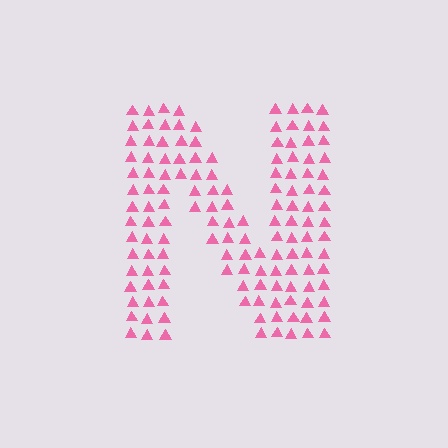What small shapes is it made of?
It is made of small triangles.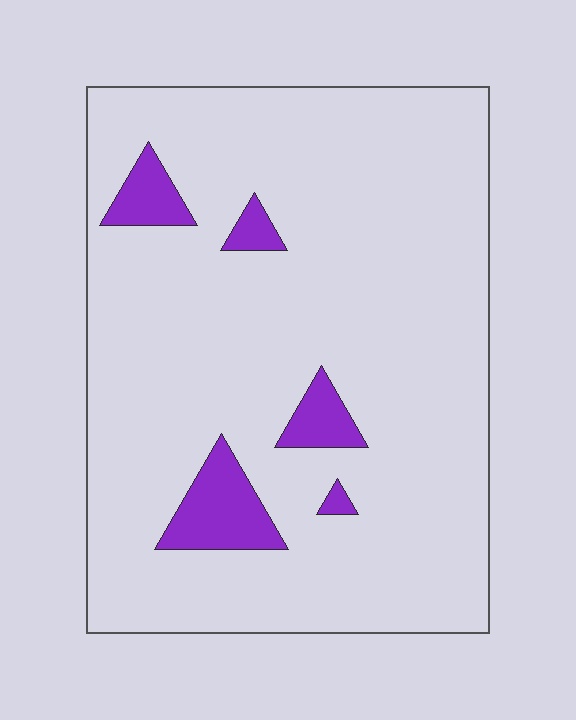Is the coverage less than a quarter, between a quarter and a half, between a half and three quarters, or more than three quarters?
Less than a quarter.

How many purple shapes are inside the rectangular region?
5.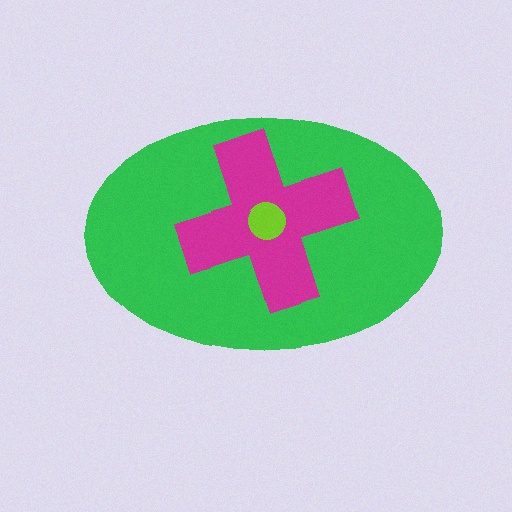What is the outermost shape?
The green ellipse.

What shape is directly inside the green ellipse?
The magenta cross.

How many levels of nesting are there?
3.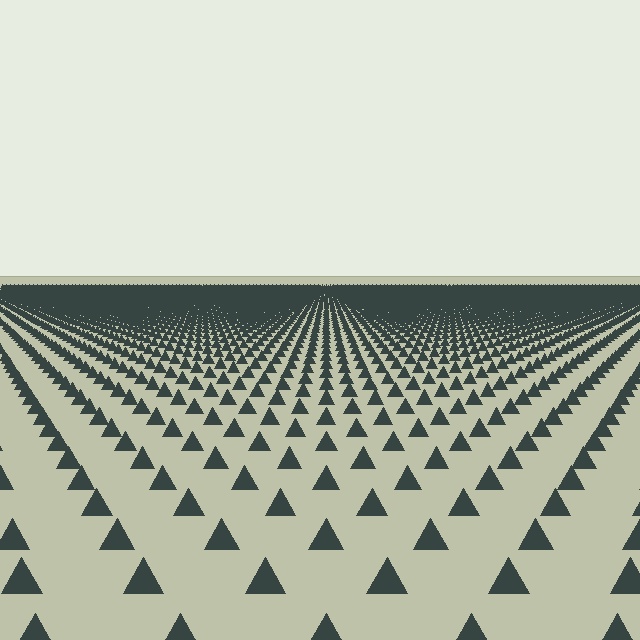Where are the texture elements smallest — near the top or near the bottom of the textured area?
Near the top.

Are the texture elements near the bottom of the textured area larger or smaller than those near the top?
Larger. Near the bottom, elements are closer to the viewer and appear at a bigger on-screen size.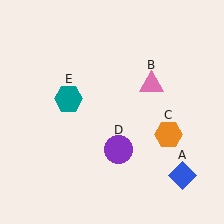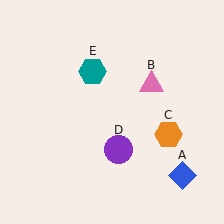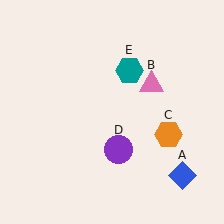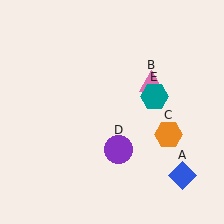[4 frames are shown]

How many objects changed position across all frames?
1 object changed position: teal hexagon (object E).